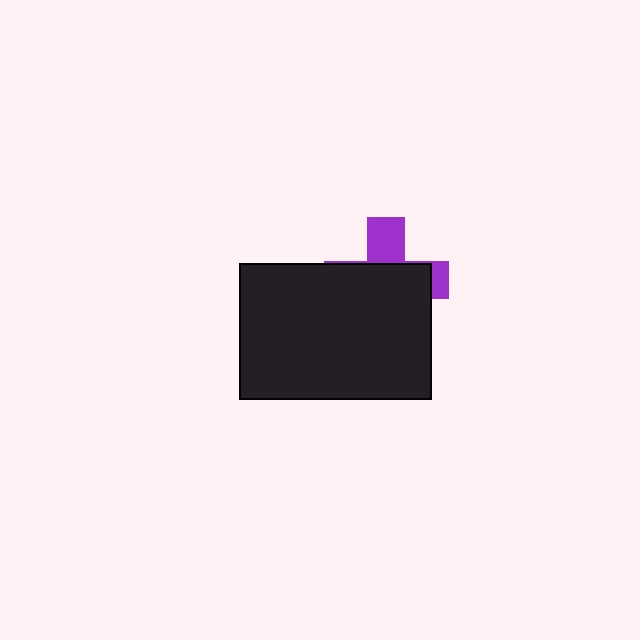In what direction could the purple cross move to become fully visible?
The purple cross could move up. That would shift it out from behind the black rectangle entirely.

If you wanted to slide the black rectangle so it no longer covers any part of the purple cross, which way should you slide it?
Slide it down — that is the most direct way to separate the two shapes.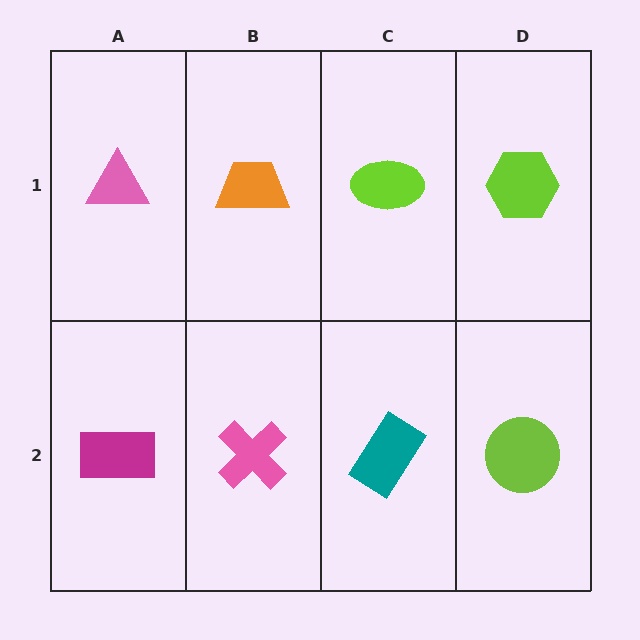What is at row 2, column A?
A magenta rectangle.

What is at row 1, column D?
A lime hexagon.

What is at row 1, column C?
A lime ellipse.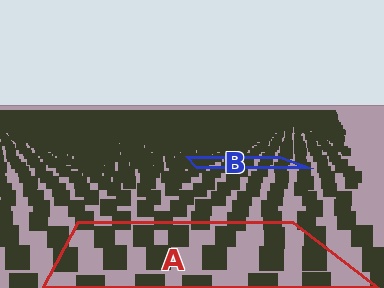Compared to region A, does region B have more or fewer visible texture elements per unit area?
Region B has more texture elements per unit area — they are packed more densely because it is farther away.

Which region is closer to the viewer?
Region A is closer. The texture elements there are larger and more spread out.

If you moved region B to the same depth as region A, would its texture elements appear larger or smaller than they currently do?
They would appear larger. At a closer depth, the same texture elements are projected at a bigger on-screen size.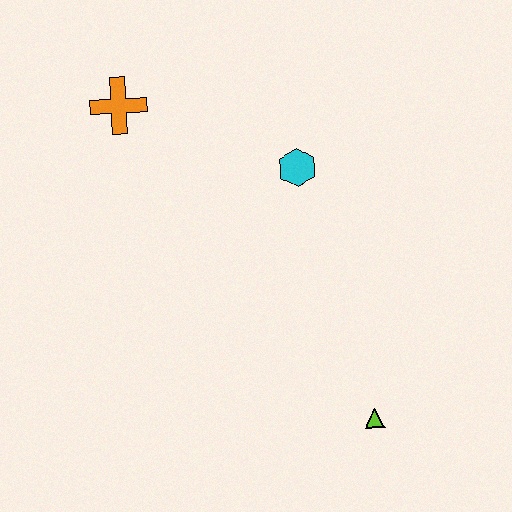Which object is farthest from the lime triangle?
The orange cross is farthest from the lime triangle.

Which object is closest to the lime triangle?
The cyan hexagon is closest to the lime triangle.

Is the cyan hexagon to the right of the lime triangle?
No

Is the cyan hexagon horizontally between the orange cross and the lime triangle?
Yes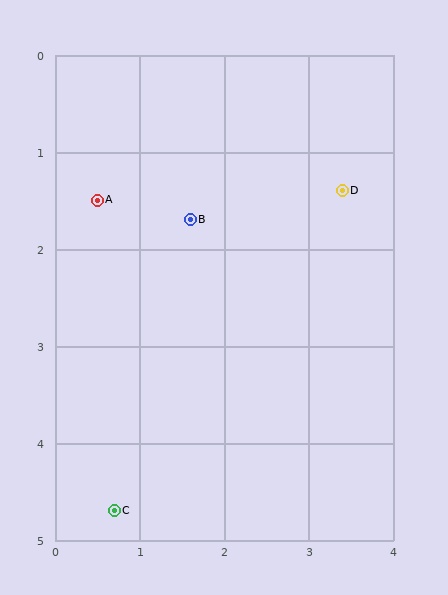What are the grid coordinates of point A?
Point A is at approximately (0.5, 1.5).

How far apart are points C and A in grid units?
Points C and A are about 3.2 grid units apart.